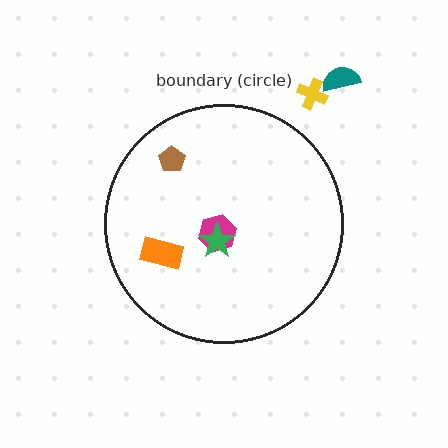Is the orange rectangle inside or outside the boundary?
Inside.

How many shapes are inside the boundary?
4 inside, 2 outside.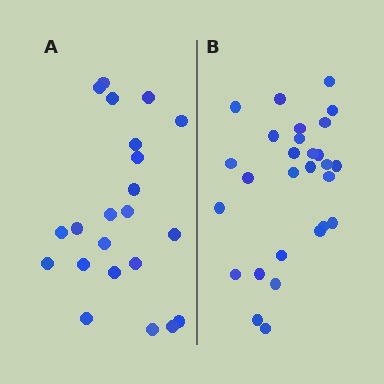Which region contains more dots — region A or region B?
Region B (the right region) has more dots.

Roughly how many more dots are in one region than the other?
Region B has about 6 more dots than region A.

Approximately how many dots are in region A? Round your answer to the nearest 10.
About 20 dots. (The exact count is 22, which rounds to 20.)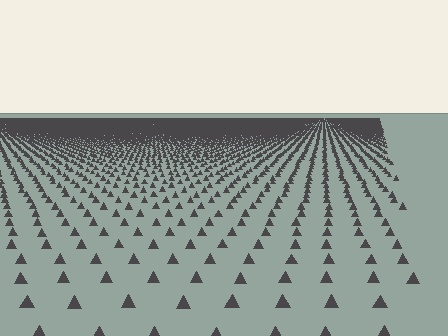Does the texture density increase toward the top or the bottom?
Density increases toward the top.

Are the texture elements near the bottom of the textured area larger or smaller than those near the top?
Larger. Near the bottom, elements are closer to the viewer and appear at a bigger on-screen size.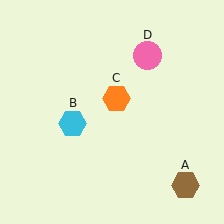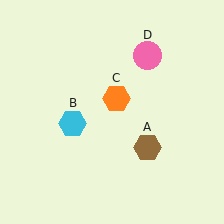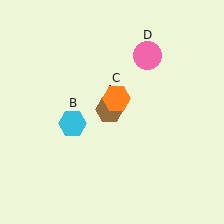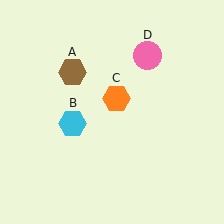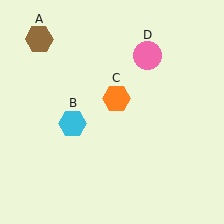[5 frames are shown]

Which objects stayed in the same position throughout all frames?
Cyan hexagon (object B) and orange hexagon (object C) and pink circle (object D) remained stationary.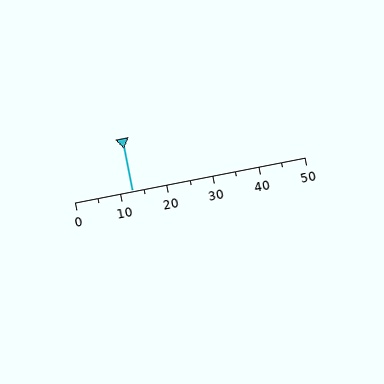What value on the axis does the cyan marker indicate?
The marker indicates approximately 12.5.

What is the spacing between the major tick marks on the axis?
The major ticks are spaced 10 apart.